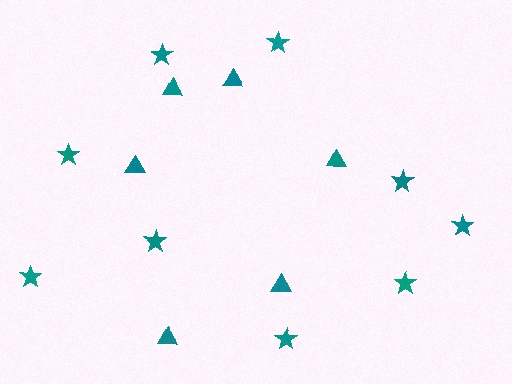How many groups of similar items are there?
There are 2 groups: one group of stars (9) and one group of triangles (6).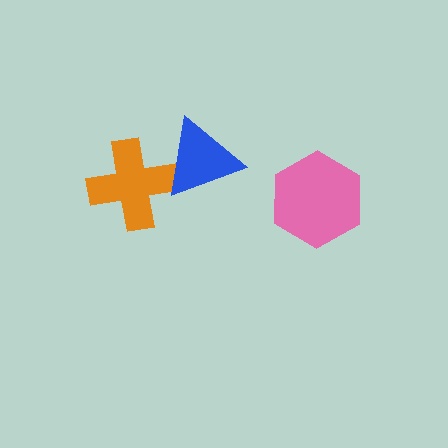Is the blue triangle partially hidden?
No, no other shape covers it.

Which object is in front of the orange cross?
The blue triangle is in front of the orange cross.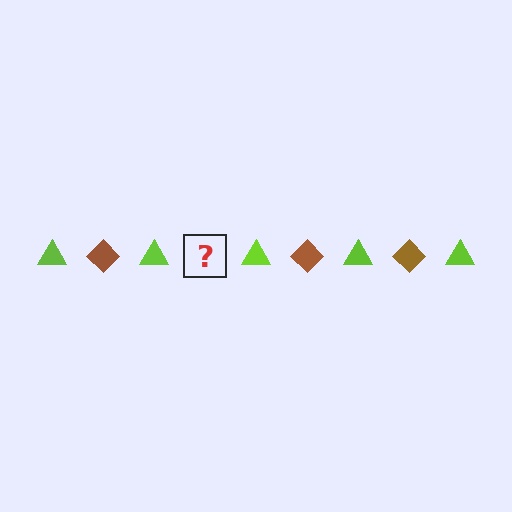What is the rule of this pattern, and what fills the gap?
The rule is that the pattern alternates between lime triangle and brown diamond. The gap should be filled with a brown diamond.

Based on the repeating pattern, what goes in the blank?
The blank should be a brown diamond.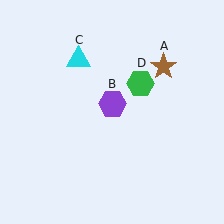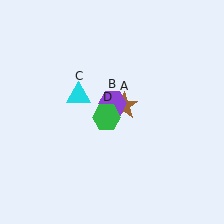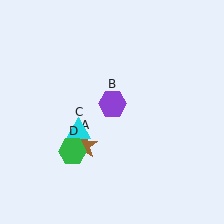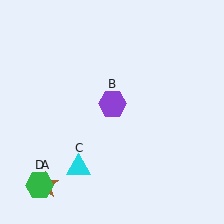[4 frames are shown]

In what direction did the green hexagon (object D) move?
The green hexagon (object D) moved down and to the left.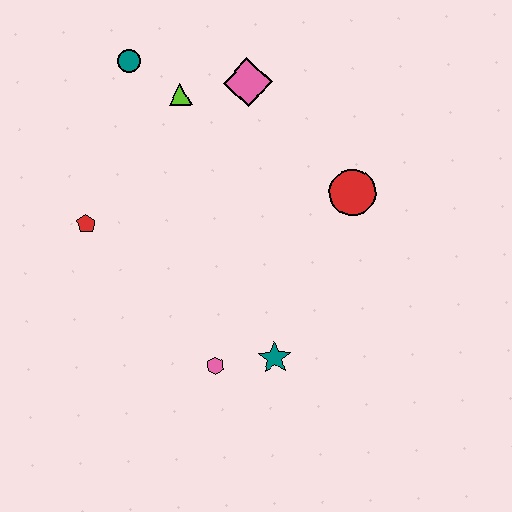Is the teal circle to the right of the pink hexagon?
No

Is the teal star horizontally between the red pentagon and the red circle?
Yes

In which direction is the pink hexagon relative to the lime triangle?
The pink hexagon is below the lime triangle.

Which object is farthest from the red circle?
The red pentagon is farthest from the red circle.